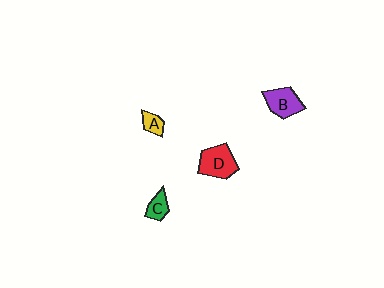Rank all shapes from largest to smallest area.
From largest to smallest: D (red), B (purple), C (green), A (yellow).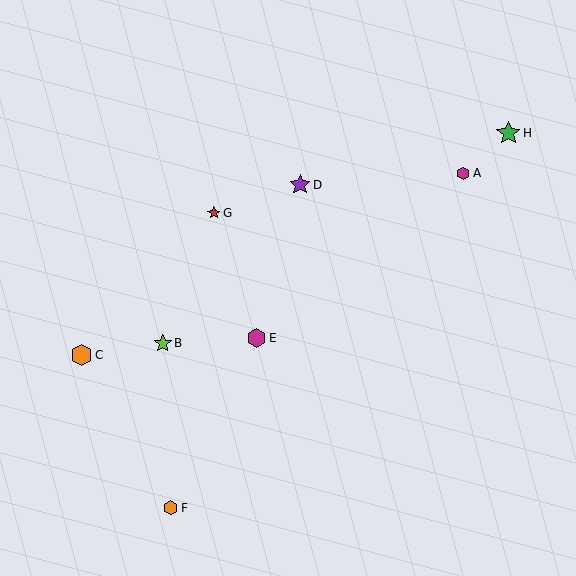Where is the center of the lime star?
The center of the lime star is at (163, 343).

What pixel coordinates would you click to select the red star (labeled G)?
Click at (214, 213) to select the red star G.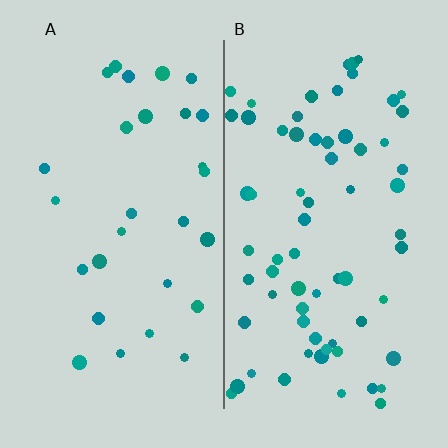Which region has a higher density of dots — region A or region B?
B (the right).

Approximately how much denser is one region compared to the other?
Approximately 2.4× — region B over region A.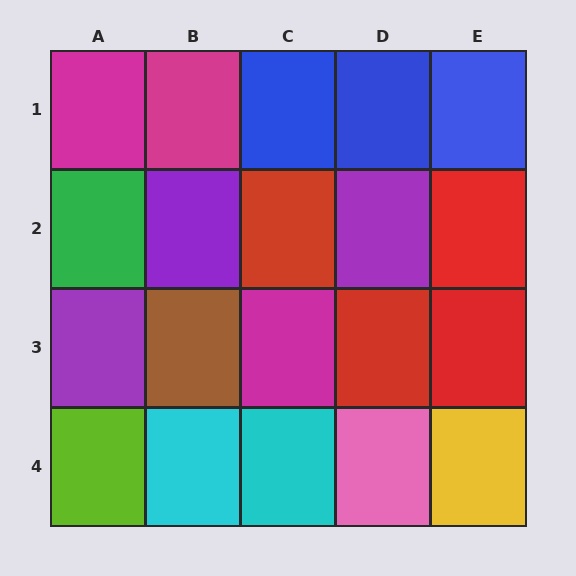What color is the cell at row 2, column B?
Purple.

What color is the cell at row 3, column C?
Magenta.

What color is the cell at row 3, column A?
Purple.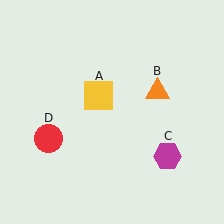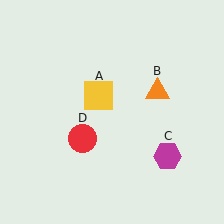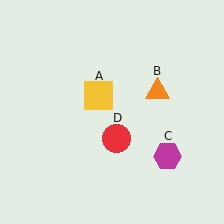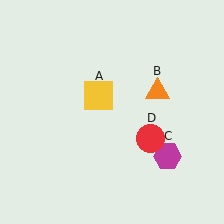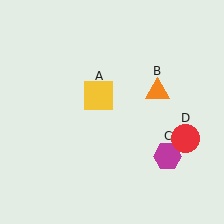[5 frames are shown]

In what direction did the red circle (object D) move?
The red circle (object D) moved right.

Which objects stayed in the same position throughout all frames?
Yellow square (object A) and orange triangle (object B) and magenta hexagon (object C) remained stationary.